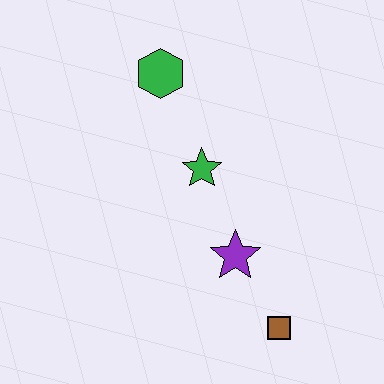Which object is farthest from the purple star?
The green hexagon is farthest from the purple star.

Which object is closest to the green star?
The purple star is closest to the green star.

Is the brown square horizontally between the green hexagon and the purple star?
No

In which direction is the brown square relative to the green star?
The brown square is below the green star.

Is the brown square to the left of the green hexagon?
No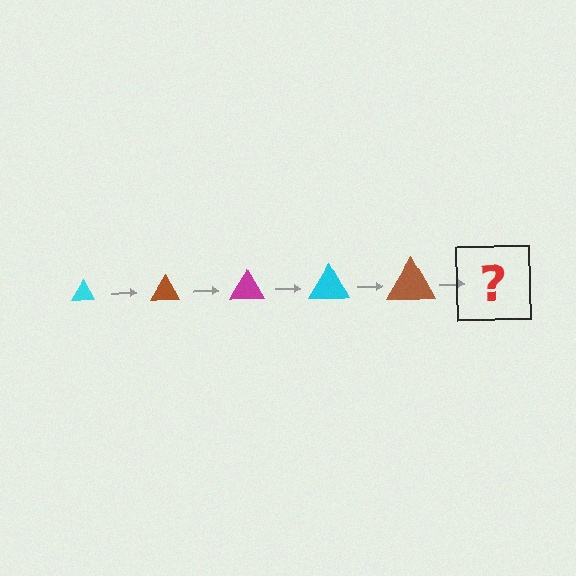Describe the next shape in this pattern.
It should be a magenta triangle, larger than the previous one.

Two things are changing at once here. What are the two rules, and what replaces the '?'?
The two rules are that the triangle grows larger each step and the color cycles through cyan, brown, and magenta. The '?' should be a magenta triangle, larger than the previous one.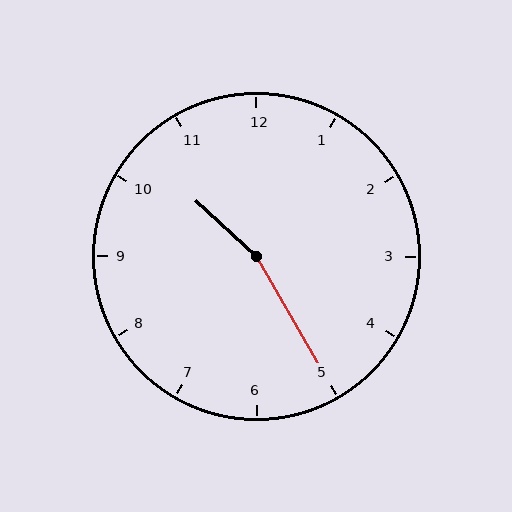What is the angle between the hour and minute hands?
Approximately 162 degrees.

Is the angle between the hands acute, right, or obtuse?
It is obtuse.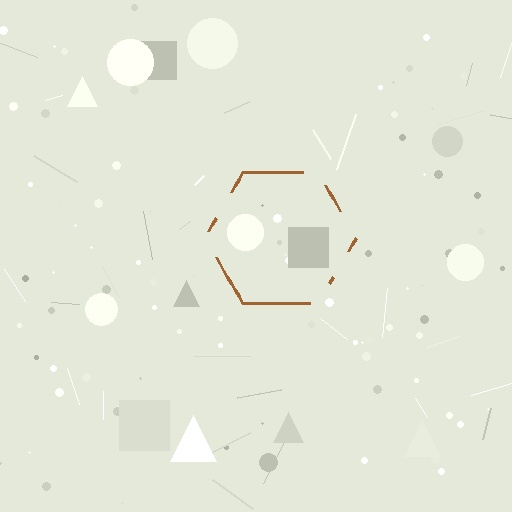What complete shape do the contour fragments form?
The contour fragments form a hexagon.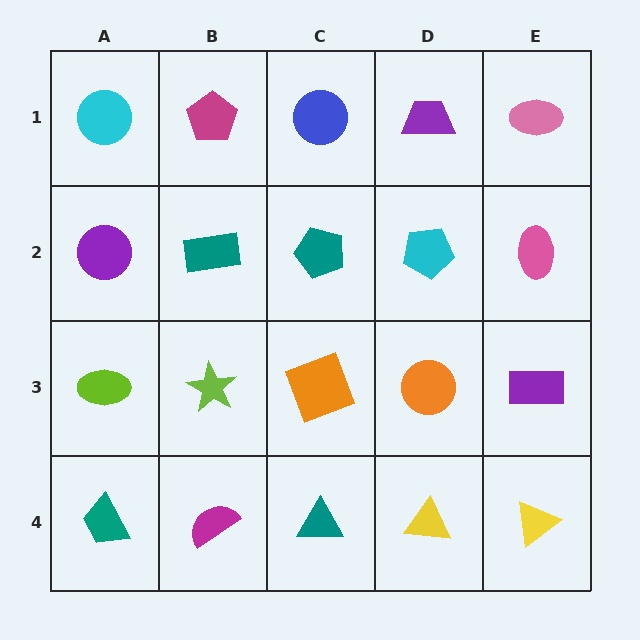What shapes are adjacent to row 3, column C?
A teal pentagon (row 2, column C), a teal triangle (row 4, column C), a lime star (row 3, column B), an orange circle (row 3, column D).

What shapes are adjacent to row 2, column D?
A purple trapezoid (row 1, column D), an orange circle (row 3, column D), a teal pentagon (row 2, column C), a pink ellipse (row 2, column E).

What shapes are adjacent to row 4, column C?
An orange square (row 3, column C), a magenta semicircle (row 4, column B), a yellow triangle (row 4, column D).